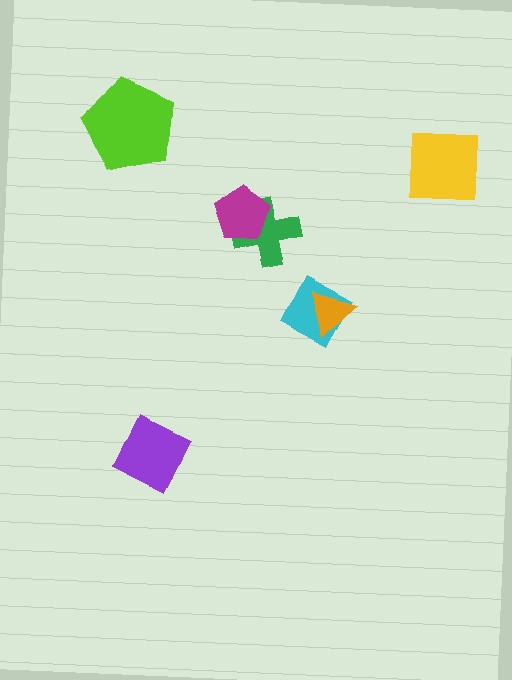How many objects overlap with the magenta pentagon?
1 object overlaps with the magenta pentagon.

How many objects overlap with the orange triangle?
1 object overlaps with the orange triangle.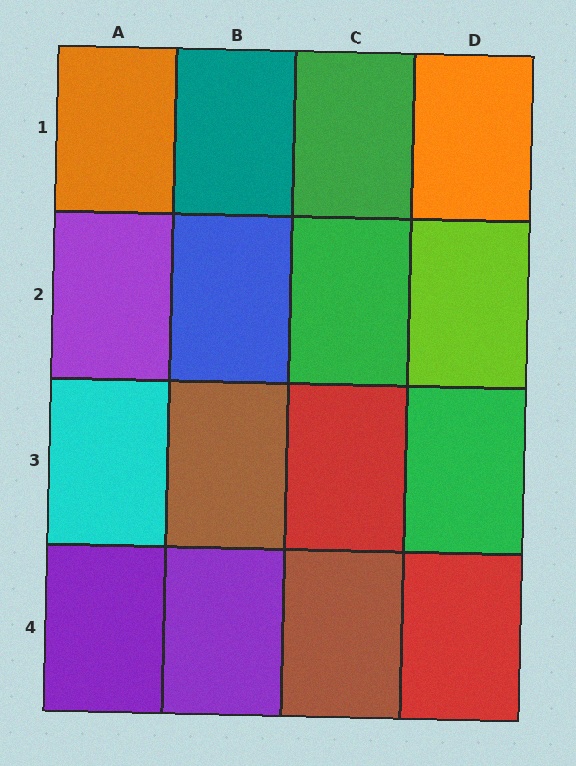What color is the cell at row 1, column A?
Orange.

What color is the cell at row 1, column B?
Teal.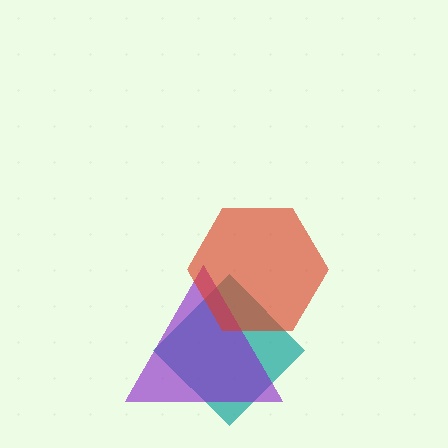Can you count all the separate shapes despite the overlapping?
Yes, there are 3 separate shapes.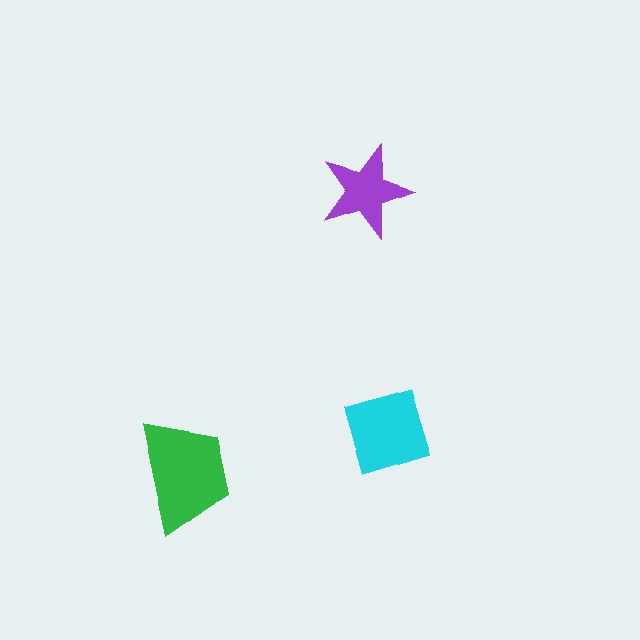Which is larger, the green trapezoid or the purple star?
The green trapezoid.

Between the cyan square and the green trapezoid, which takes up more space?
The green trapezoid.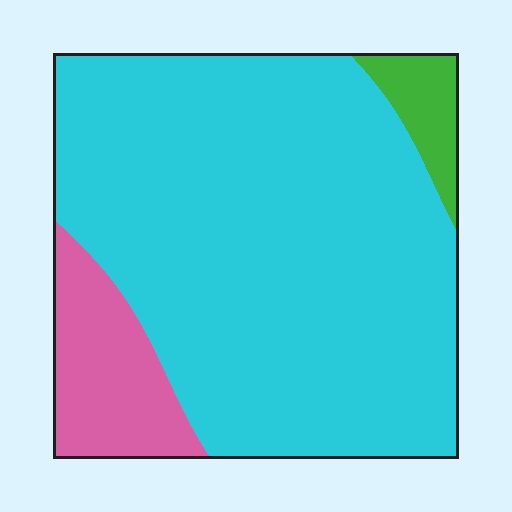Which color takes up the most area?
Cyan, at roughly 80%.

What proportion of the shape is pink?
Pink takes up less than a quarter of the shape.